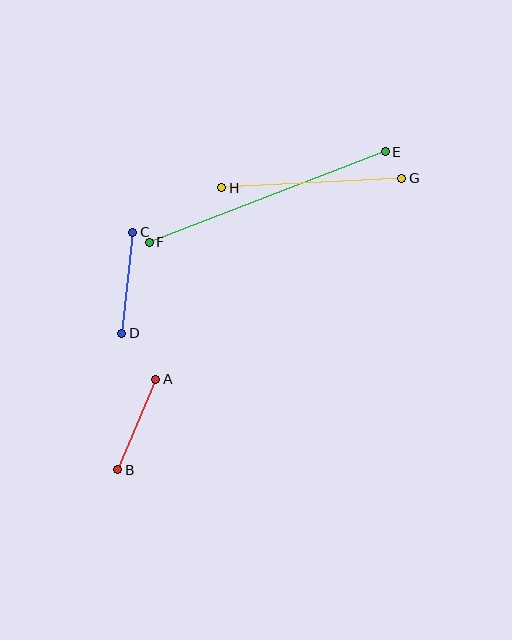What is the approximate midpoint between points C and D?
The midpoint is at approximately (127, 283) pixels.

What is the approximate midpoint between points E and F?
The midpoint is at approximately (267, 197) pixels.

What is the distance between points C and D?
The distance is approximately 102 pixels.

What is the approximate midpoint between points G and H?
The midpoint is at approximately (312, 183) pixels.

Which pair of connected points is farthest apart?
Points E and F are farthest apart.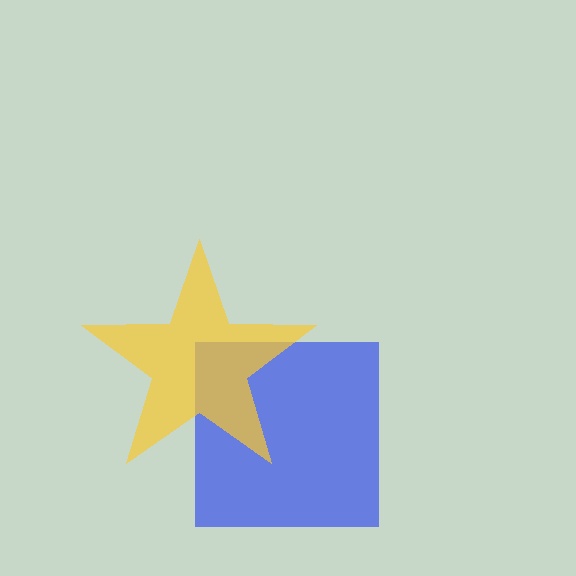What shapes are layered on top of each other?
The layered shapes are: a blue square, a yellow star.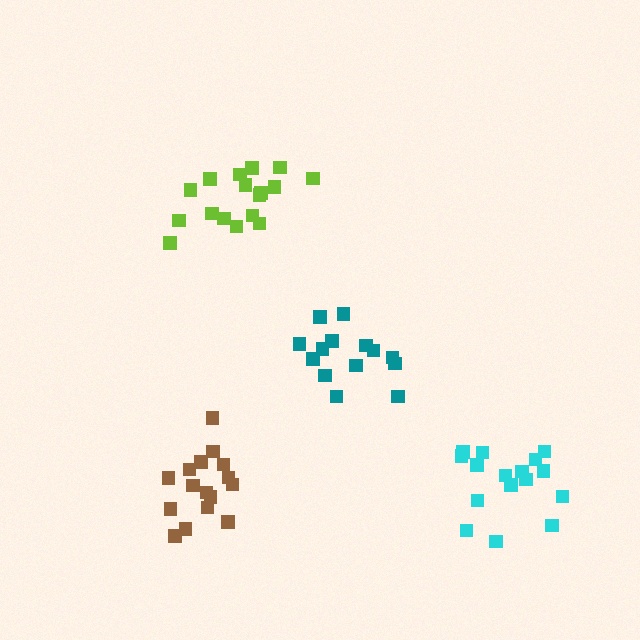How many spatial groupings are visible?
There are 4 spatial groupings.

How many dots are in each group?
Group 1: 17 dots, Group 2: 16 dots, Group 3: 16 dots, Group 4: 14 dots (63 total).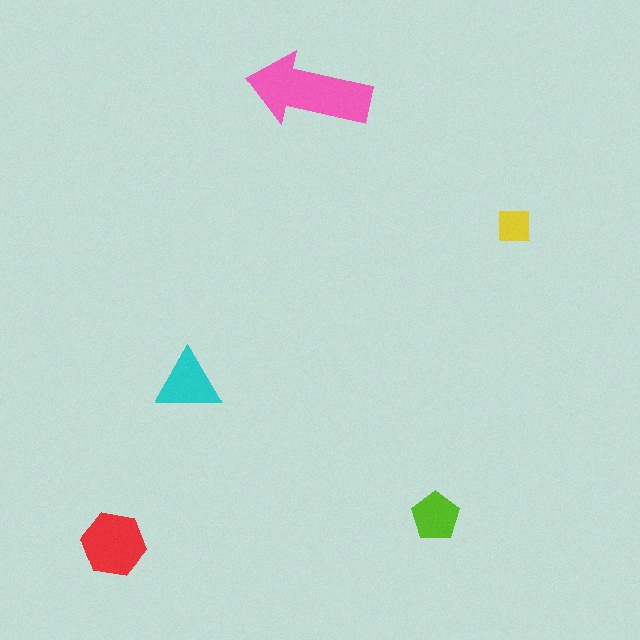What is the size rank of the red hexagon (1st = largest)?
2nd.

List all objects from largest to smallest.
The pink arrow, the red hexagon, the cyan triangle, the lime pentagon, the yellow square.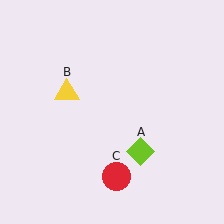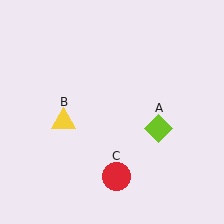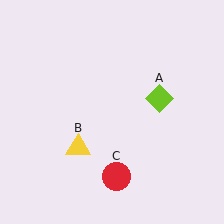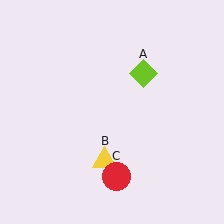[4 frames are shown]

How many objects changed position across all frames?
2 objects changed position: lime diamond (object A), yellow triangle (object B).